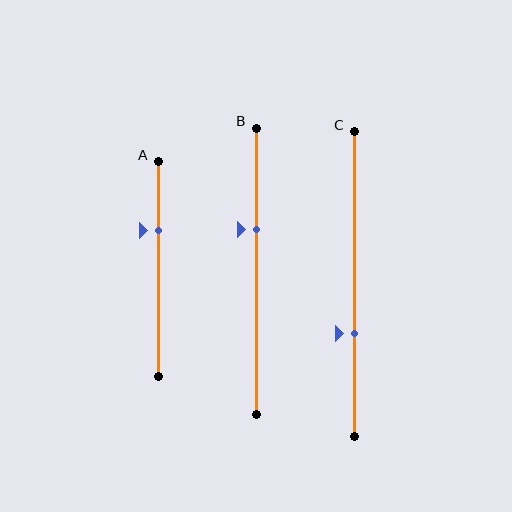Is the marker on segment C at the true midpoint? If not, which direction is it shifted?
No, the marker on segment C is shifted downward by about 16% of the segment length.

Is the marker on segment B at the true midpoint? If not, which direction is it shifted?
No, the marker on segment B is shifted upward by about 15% of the segment length.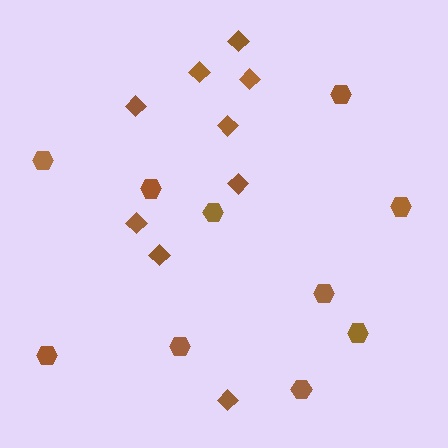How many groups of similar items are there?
There are 2 groups: one group of diamonds (9) and one group of hexagons (10).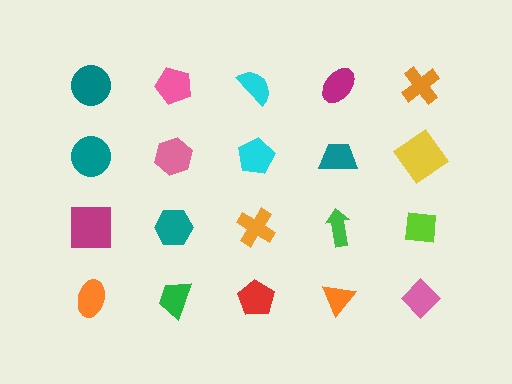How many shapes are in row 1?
5 shapes.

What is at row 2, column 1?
A teal circle.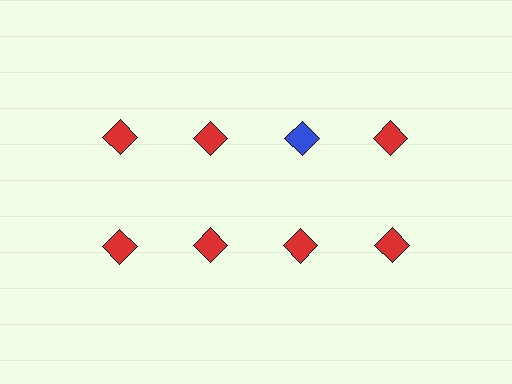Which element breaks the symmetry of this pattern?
The blue diamond in the top row, center column breaks the symmetry. All other shapes are red diamonds.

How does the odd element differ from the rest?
It has a different color: blue instead of red.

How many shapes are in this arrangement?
There are 8 shapes arranged in a grid pattern.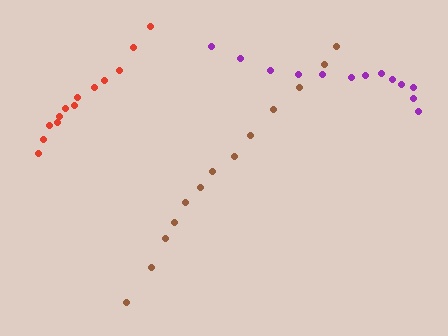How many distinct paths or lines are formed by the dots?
There are 3 distinct paths.